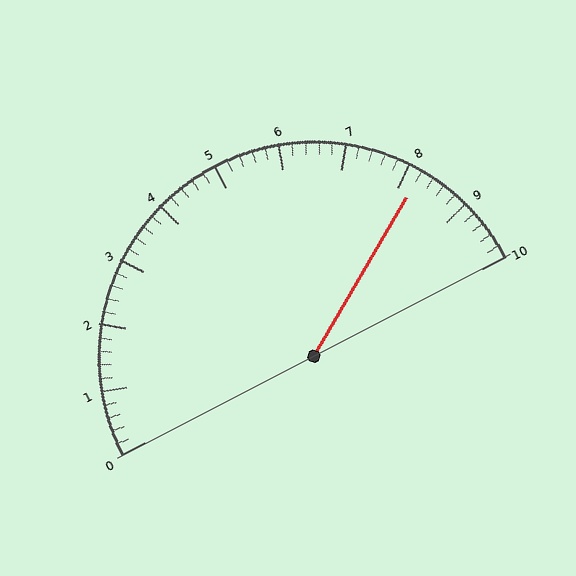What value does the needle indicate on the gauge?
The needle indicates approximately 8.2.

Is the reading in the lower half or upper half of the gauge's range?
The reading is in the upper half of the range (0 to 10).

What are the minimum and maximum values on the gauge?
The gauge ranges from 0 to 10.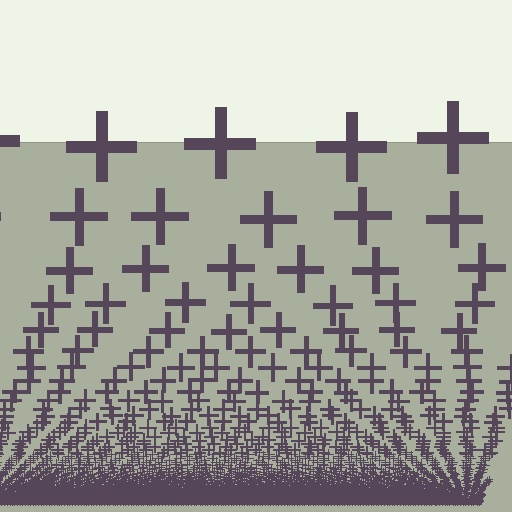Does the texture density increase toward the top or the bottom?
Density increases toward the bottom.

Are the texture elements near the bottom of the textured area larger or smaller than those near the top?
Smaller. The gradient is inverted — elements near the bottom are smaller and denser.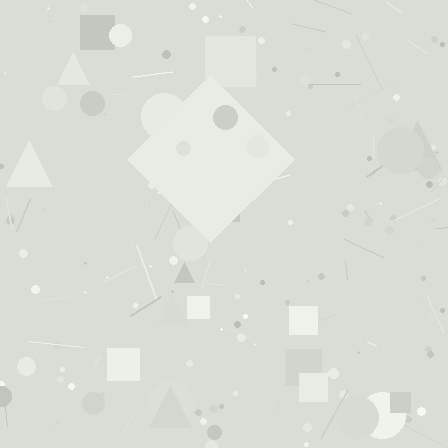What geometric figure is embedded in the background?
A diamond is embedded in the background.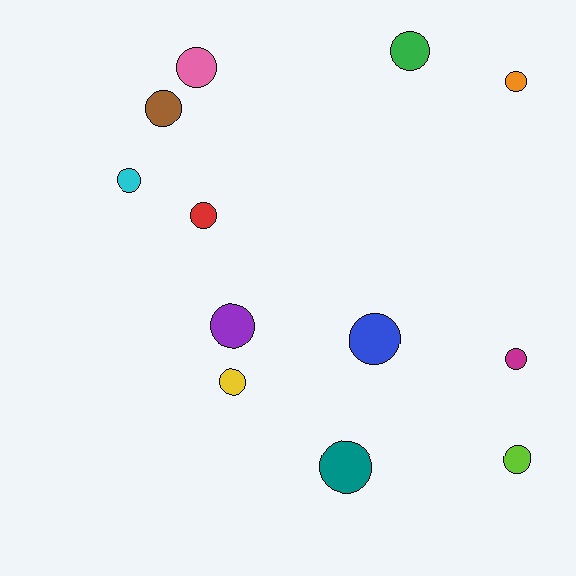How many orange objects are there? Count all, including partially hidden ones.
There is 1 orange object.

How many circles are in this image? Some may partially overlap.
There are 12 circles.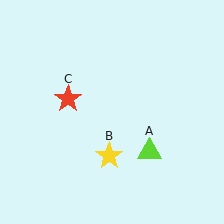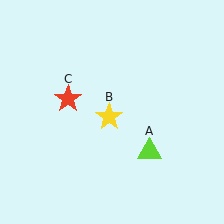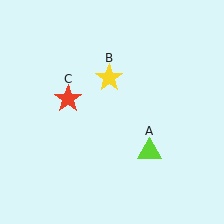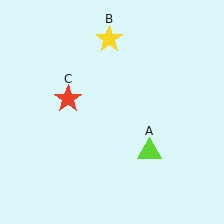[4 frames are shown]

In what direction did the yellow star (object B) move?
The yellow star (object B) moved up.